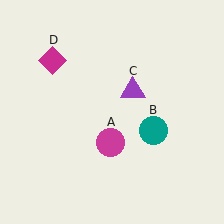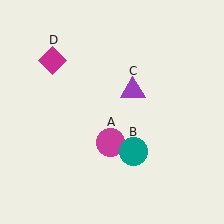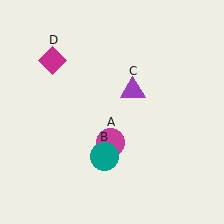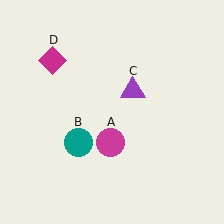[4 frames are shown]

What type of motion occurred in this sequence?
The teal circle (object B) rotated clockwise around the center of the scene.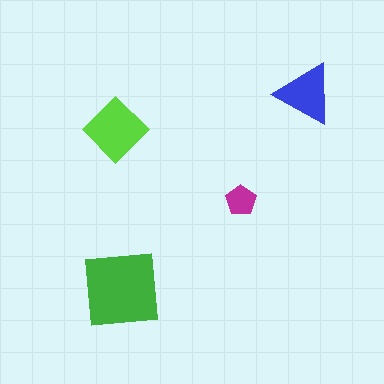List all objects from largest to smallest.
The green square, the lime diamond, the blue triangle, the magenta pentagon.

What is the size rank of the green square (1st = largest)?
1st.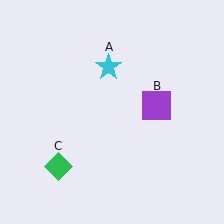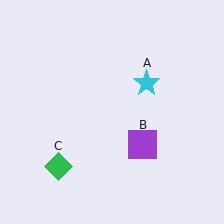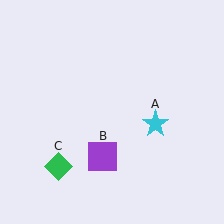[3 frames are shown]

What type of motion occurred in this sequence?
The cyan star (object A), purple square (object B) rotated clockwise around the center of the scene.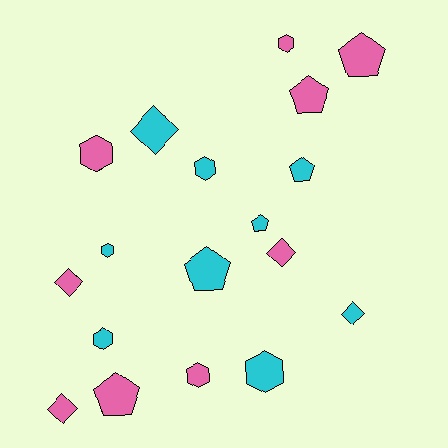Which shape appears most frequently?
Hexagon, with 7 objects.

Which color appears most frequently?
Cyan, with 9 objects.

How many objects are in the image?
There are 18 objects.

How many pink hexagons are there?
There are 3 pink hexagons.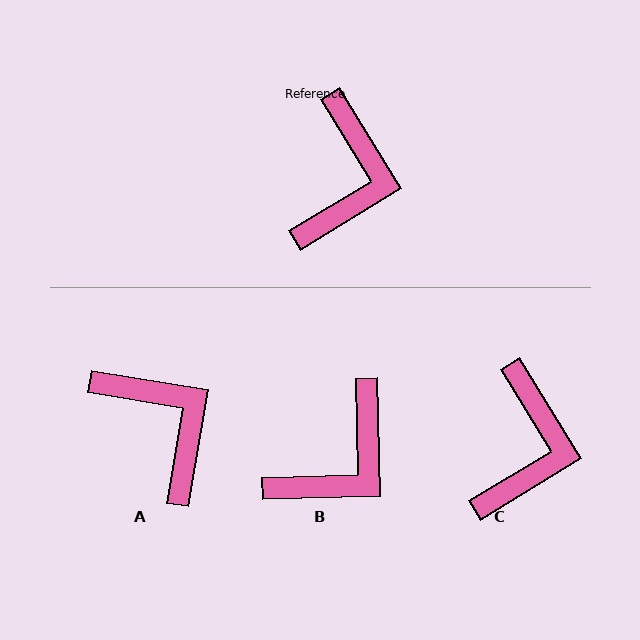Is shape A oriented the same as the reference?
No, it is off by about 49 degrees.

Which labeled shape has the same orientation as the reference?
C.